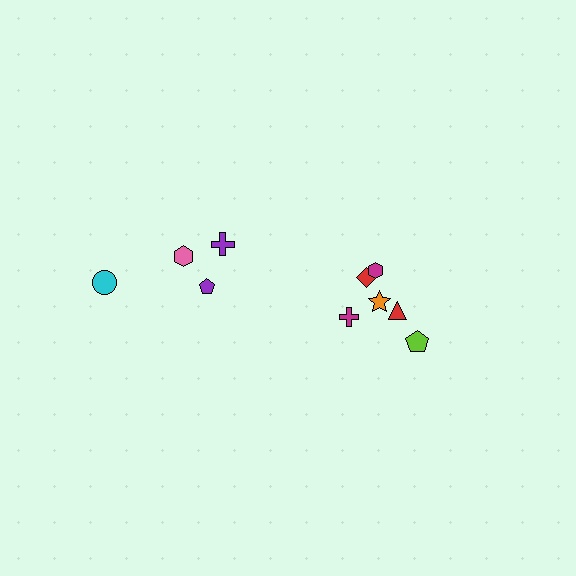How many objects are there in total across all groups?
There are 10 objects.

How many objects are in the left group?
There are 4 objects.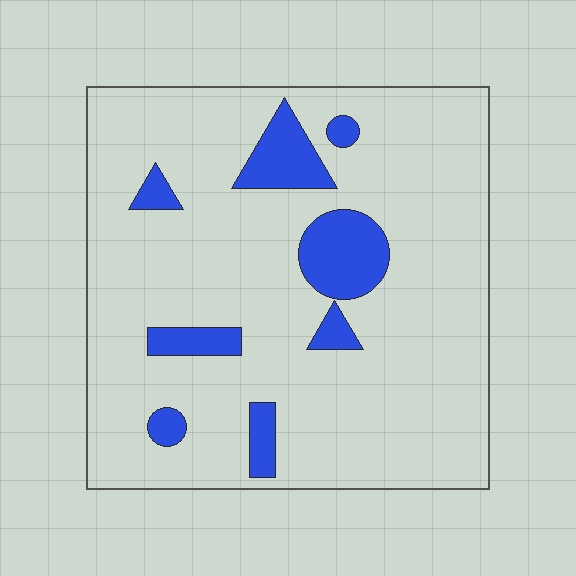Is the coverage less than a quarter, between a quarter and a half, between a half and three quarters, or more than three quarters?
Less than a quarter.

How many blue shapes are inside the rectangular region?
8.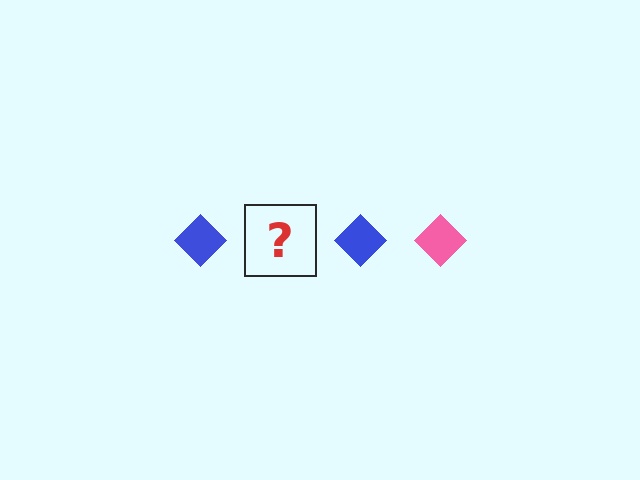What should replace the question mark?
The question mark should be replaced with a pink diamond.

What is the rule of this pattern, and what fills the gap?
The rule is that the pattern cycles through blue, pink diamonds. The gap should be filled with a pink diamond.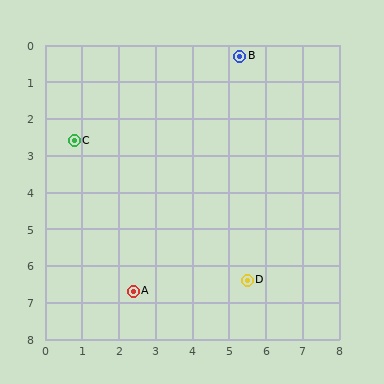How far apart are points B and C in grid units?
Points B and C are about 5.1 grid units apart.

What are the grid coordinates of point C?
Point C is at approximately (0.8, 2.6).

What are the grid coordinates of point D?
Point D is at approximately (5.5, 6.4).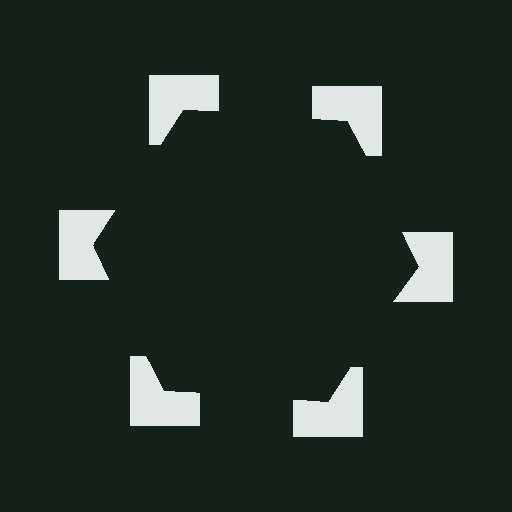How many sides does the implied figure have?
6 sides.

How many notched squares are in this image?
There are 6 — one at each vertex of the illusory hexagon.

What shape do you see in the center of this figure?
An illusory hexagon — its edges are inferred from the aligned wedge cuts in the notched squares, not physically drawn.